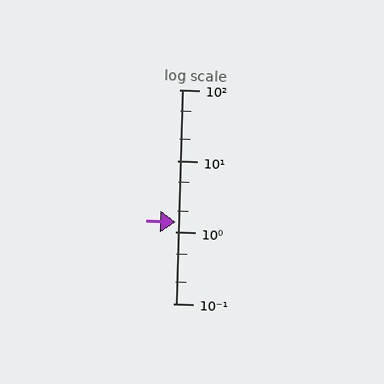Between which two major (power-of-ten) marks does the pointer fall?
The pointer is between 1 and 10.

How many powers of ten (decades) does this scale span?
The scale spans 3 decades, from 0.1 to 100.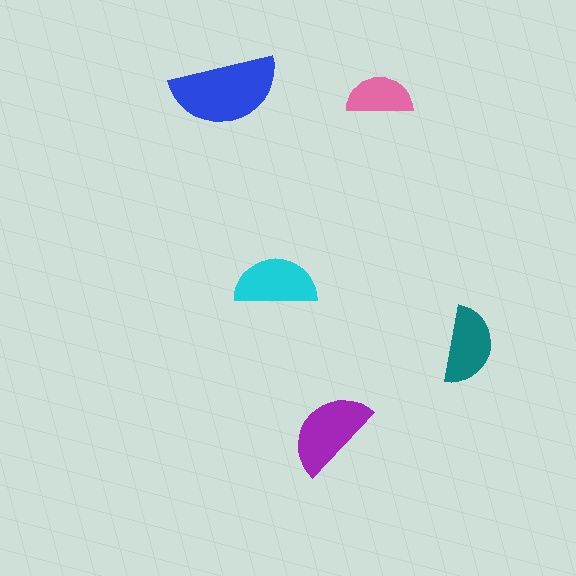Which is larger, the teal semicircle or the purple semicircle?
The purple one.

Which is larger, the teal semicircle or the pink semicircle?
The teal one.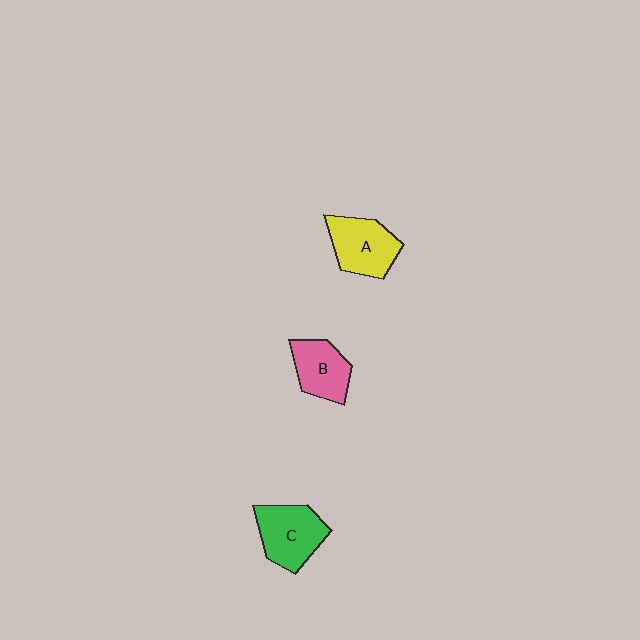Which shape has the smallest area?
Shape B (pink).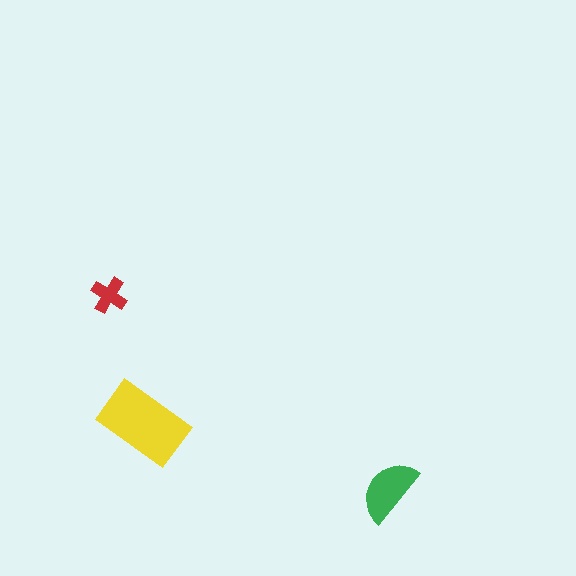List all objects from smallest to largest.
The red cross, the green semicircle, the yellow rectangle.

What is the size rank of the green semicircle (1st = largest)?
2nd.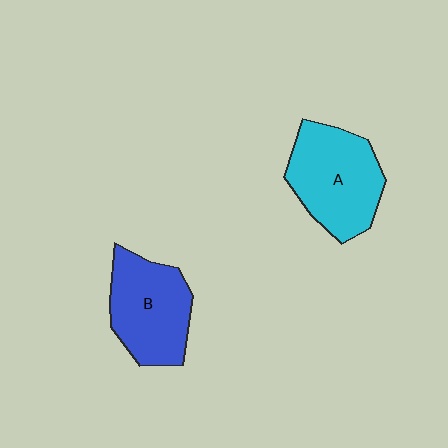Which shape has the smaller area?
Shape B (blue).